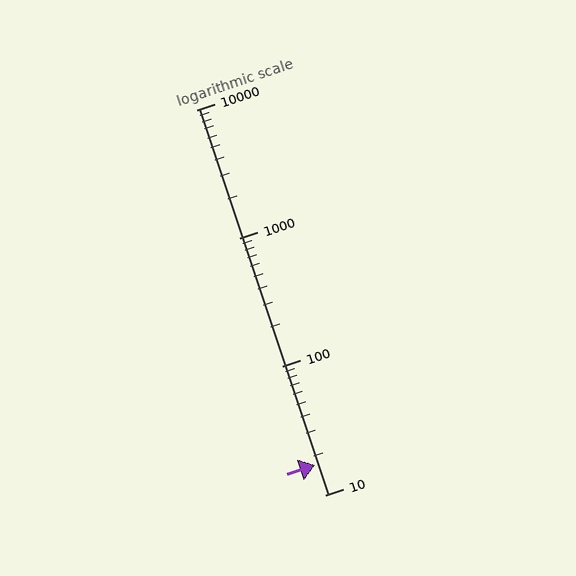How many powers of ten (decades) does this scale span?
The scale spans 3 decades, from 10 to 10000.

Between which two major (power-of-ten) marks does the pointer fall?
The pointer is between 10 and 100.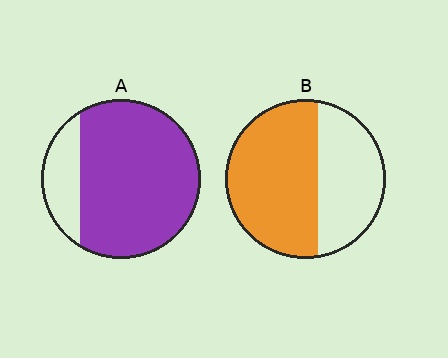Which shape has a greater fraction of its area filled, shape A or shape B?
Shape A.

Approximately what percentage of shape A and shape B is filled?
A is approximately 80% and B is approximately 60%.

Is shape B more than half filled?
Yes.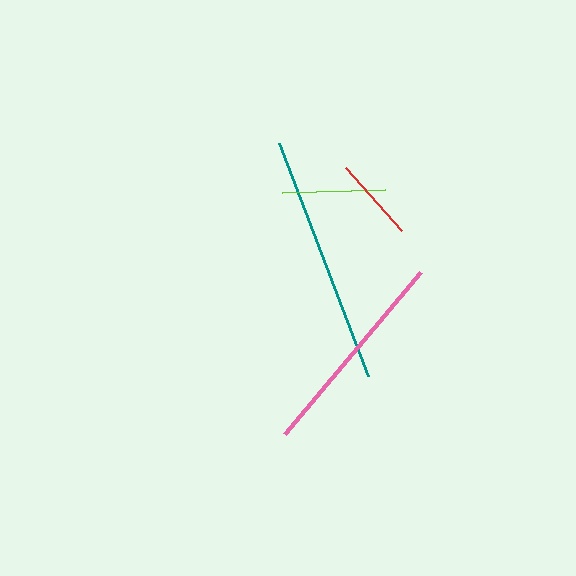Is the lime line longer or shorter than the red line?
The lime line is longer than the red line.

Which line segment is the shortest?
The red line is the shortest at approximately 83 pixels.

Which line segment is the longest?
The teal line is the longest at approximately 250 pixels.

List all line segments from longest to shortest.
From longest to shortest: teal, pink, lime, red.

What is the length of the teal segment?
The teal segment is approximately 250 pixels long.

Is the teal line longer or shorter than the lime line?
The teal line is longer than the lime line.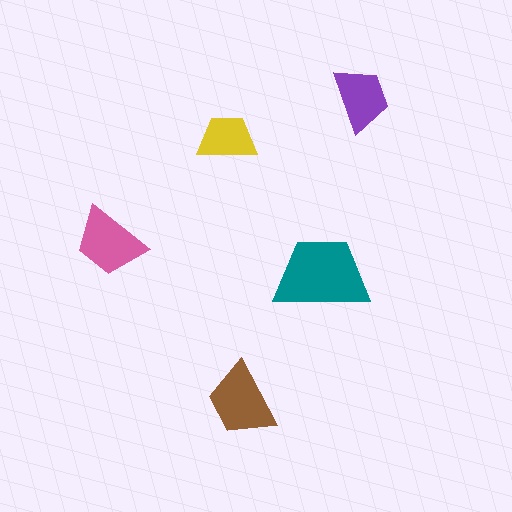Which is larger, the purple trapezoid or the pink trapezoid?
The pink one.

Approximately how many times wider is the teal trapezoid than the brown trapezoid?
About 1.5 times wider.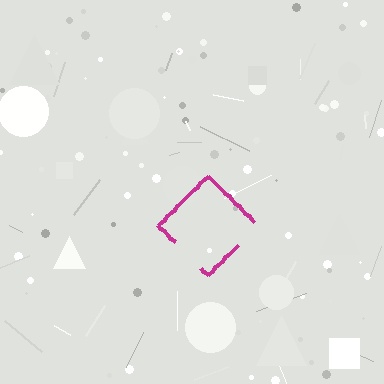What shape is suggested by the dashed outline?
The dashed outline suggests a diamond.